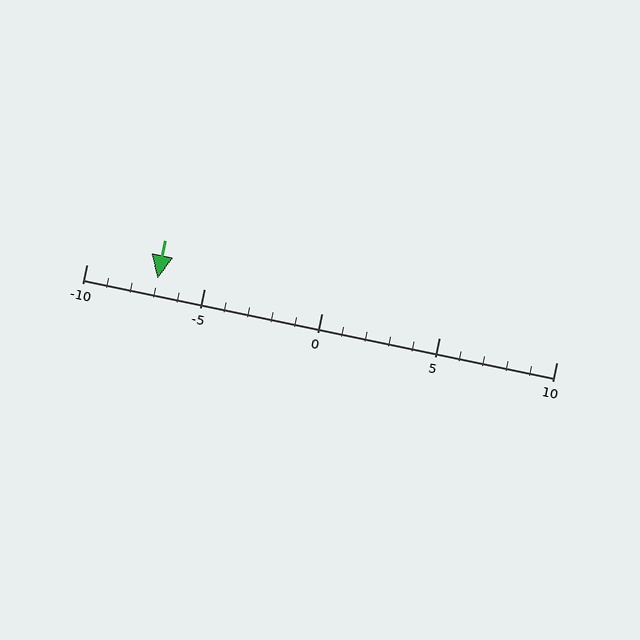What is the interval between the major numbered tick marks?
The major tick marks are spaced 5 units apart.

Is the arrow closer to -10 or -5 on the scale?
The arrow is closer to -5.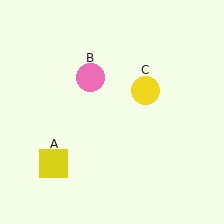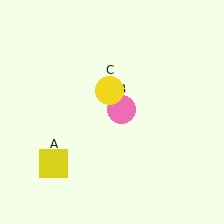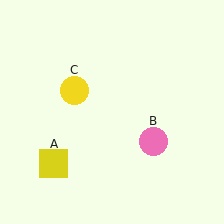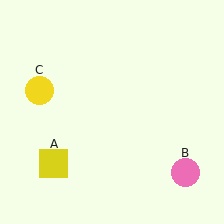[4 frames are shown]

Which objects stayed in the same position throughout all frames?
Yellow square (object A) remained stationary.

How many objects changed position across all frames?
2 objects changed position: pink circle (object B), yellow circle (object C).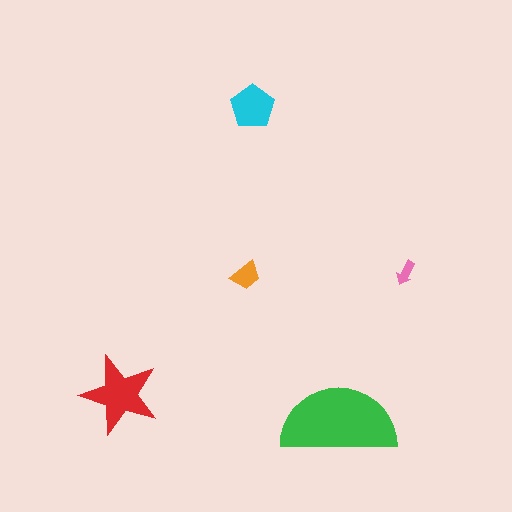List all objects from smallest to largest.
The pink arrow, the orange trapezoid, the cyan pentagon, the red star, the green semicircle.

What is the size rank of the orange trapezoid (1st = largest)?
4th.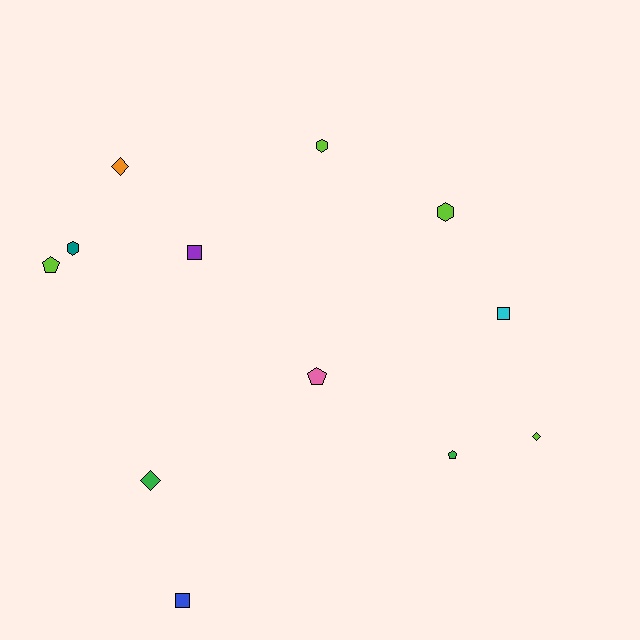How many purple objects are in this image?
There is 1 purple object.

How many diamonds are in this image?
There are 3 diamonds.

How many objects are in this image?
There are 12 objects.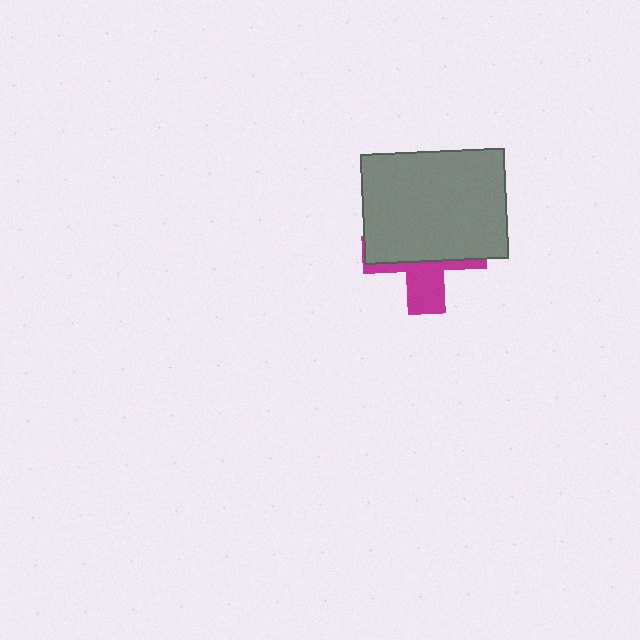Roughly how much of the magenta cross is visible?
A small part of it is visible (roughly 34%).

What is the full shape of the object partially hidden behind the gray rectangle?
The partially hidden object is a magenta cross.